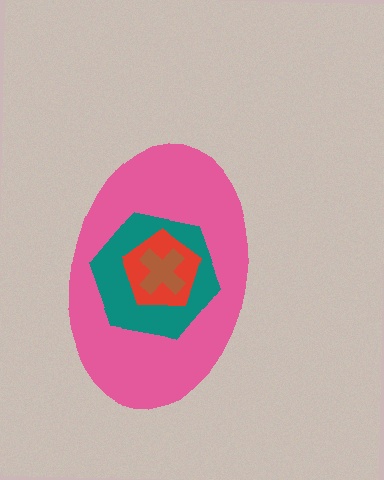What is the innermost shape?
The brown cross.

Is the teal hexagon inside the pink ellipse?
Yes.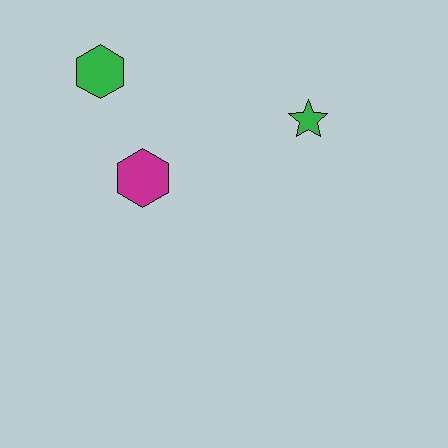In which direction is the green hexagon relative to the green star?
The green hexagon is to the left of the green star.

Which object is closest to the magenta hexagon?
The green hexagon is closest to the magenta hexagon.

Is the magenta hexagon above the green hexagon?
No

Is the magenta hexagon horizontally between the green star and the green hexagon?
Yes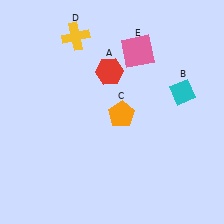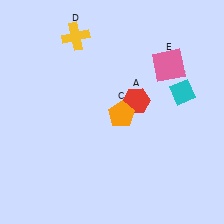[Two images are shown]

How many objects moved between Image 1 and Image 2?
2 objects moved between the two images.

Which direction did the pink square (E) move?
The pink square (E) moved right.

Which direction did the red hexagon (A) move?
The red hexagon (A) moved down.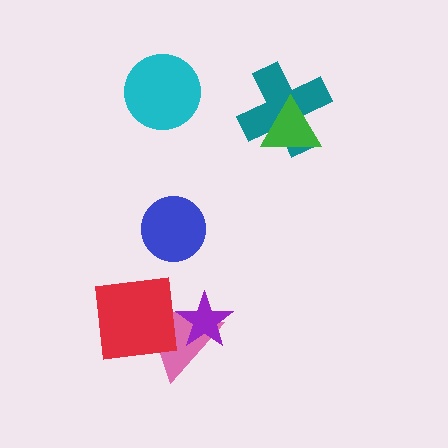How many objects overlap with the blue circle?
0 objects overlap with the blue circle.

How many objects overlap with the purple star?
1 object overlaps with the purple star.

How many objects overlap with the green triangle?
1 object overlaps with the green triangle.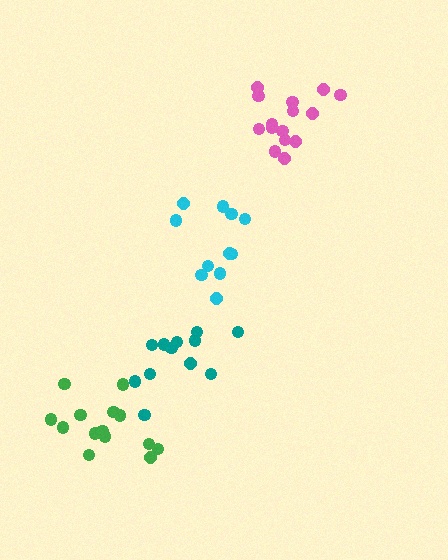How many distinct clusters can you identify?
There are 4 distinct clusters.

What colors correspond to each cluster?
The clusters are colored: green, pink, teal, cyan.